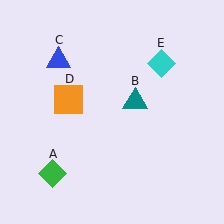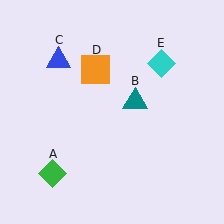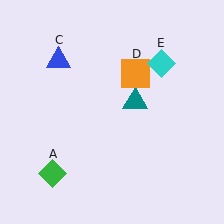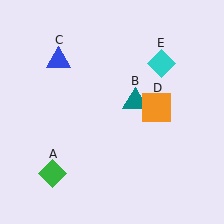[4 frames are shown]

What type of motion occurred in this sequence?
The orange square (object D) rotated clockwise around the center of the scene.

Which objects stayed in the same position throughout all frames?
Green diamond (object A) and teal triangle (object B) and blue triangle (object C) and cyan diamond (object E) remained stationary.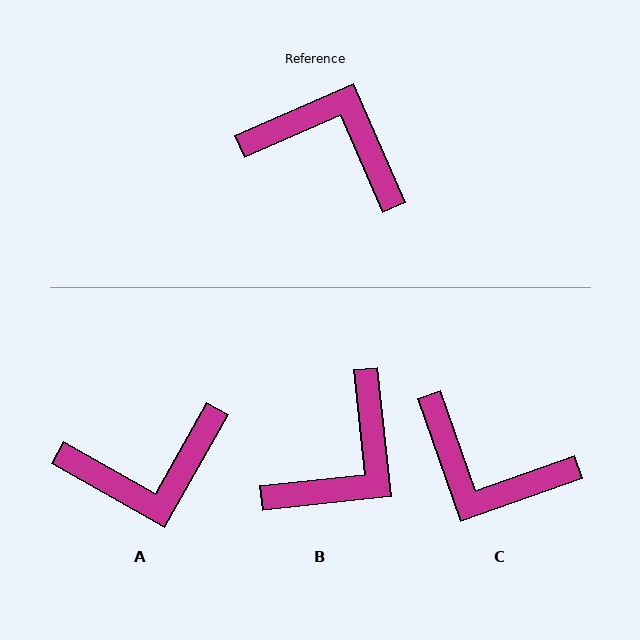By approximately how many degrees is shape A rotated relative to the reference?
Approximately 143 degrees clockwise.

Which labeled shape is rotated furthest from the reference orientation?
C, about 176 degrees away.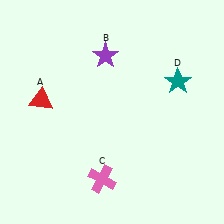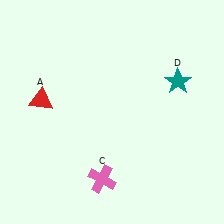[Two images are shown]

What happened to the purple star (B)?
The purple star (B) was removed in Image 2. It was in the top-left area of Image 1.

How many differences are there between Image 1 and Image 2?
There is 1 difference between the two images.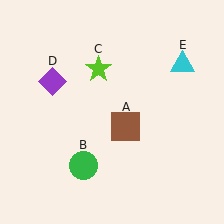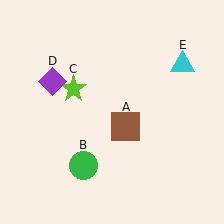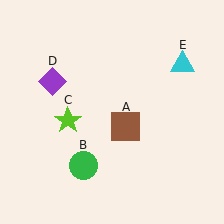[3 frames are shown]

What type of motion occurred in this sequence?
The lime star (object C) rotated counterclockwise around the center of the scene.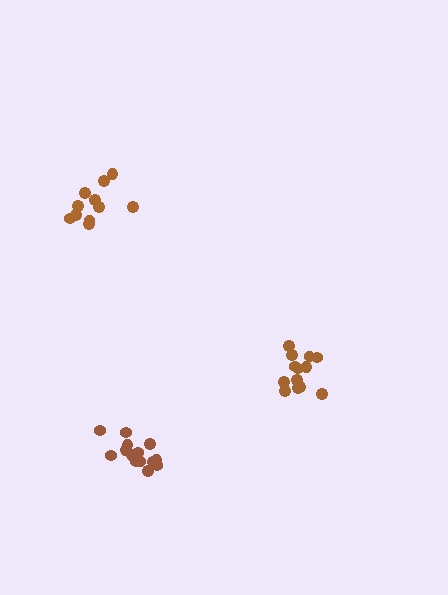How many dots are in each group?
Group 1: 15 dots, Group 2: 11 dots, Group 3: 13 dots (39 total).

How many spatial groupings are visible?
There are 3 spatial groupings.